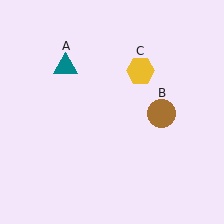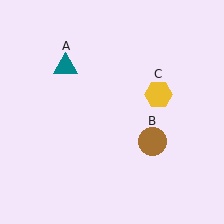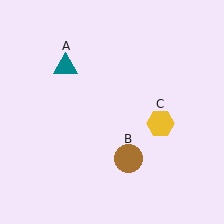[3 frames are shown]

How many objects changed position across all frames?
2 objects changed position: brown circle (object B), yellow hexagon (object C).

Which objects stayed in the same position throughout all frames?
Teal triangle (object A) remained stationary.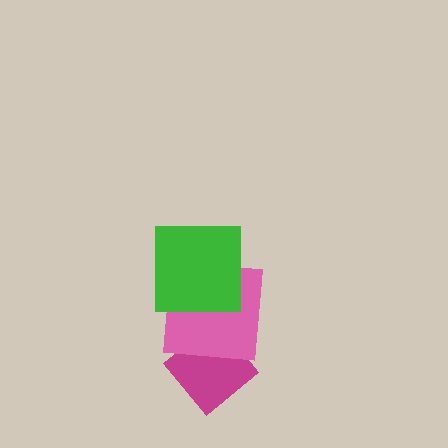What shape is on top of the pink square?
The green square is on top of the pink square.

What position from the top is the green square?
The green square is 1st from the top.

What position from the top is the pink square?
The pink square is 2nd from the top.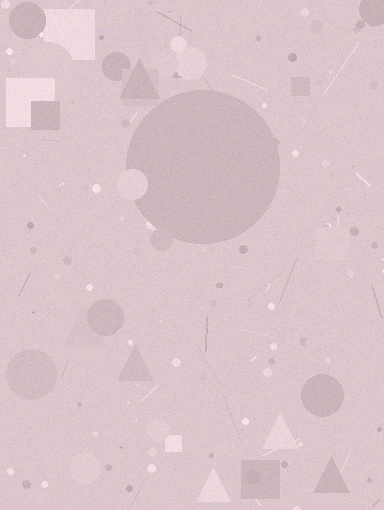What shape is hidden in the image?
A circle is hidden in the image.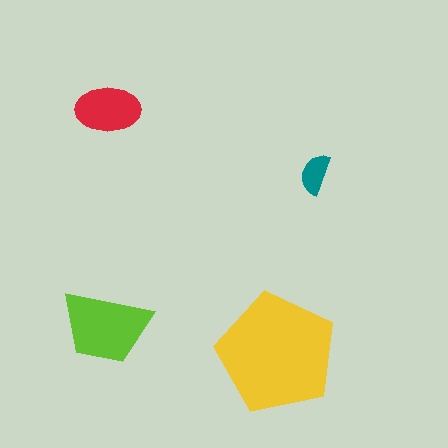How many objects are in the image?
There are 4 objects in the image.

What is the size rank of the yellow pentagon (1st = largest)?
1st.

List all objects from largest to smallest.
The yellow pentagon, the lime trapezoid, the red ellipse, the teal semicircle.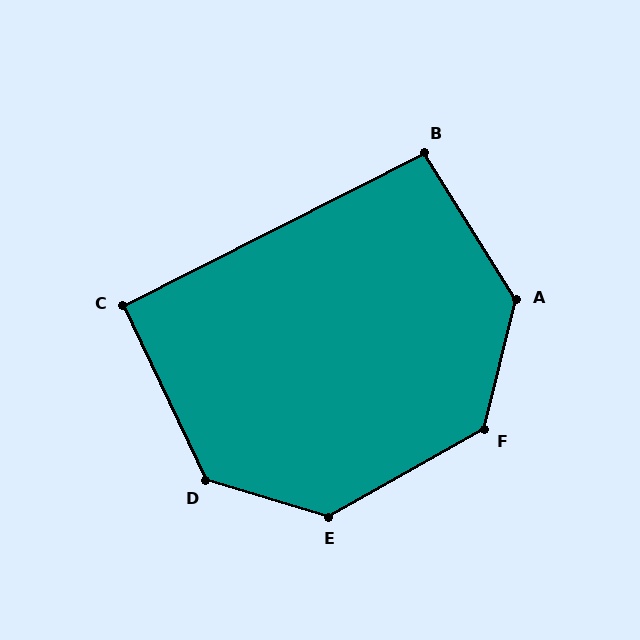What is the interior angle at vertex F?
Approximately 133 degrees (obtuse).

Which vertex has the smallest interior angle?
C, at approximately 92 degrees.